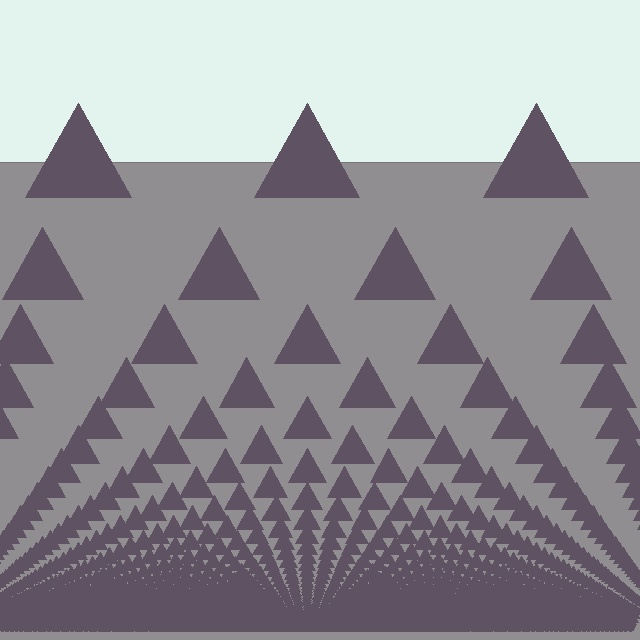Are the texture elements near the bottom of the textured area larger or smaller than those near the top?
Smaller. The gradient is inverted — elements near the bottom are smaller and denser.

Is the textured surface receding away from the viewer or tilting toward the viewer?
The surface appears to tilt toward the viewer. Texture elements get larger and sparser toward the top.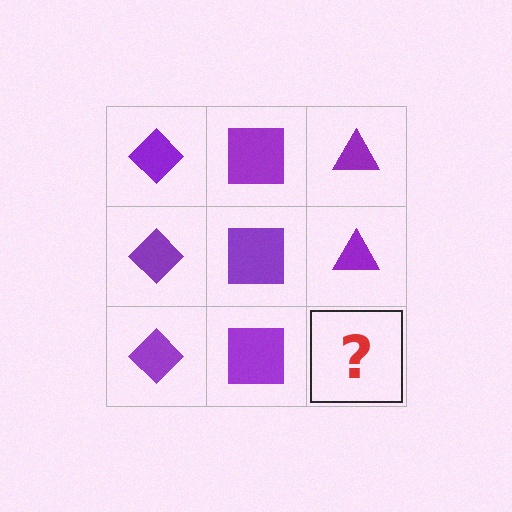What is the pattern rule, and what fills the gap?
The rule is that each column has a consistent shape. The gap should be filled with a purple triangle.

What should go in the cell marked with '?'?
The missing cell should contain a purple triangle.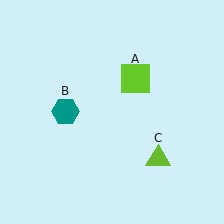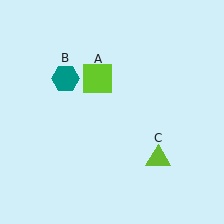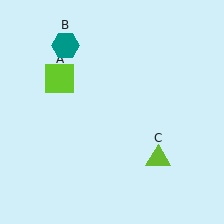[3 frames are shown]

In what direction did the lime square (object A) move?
The lime square (object A) moved left.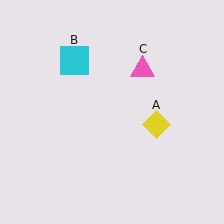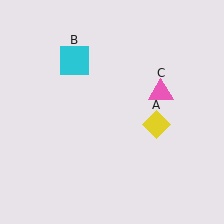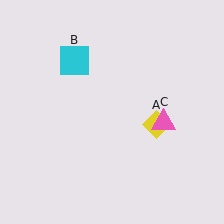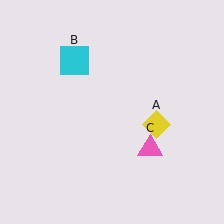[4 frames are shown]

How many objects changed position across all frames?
1 object changed position: pink triangle (object C).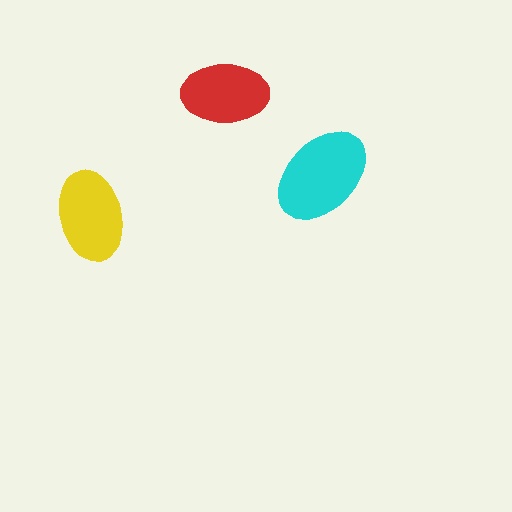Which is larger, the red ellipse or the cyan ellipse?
The cyan one.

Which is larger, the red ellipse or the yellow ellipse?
The yellow one.